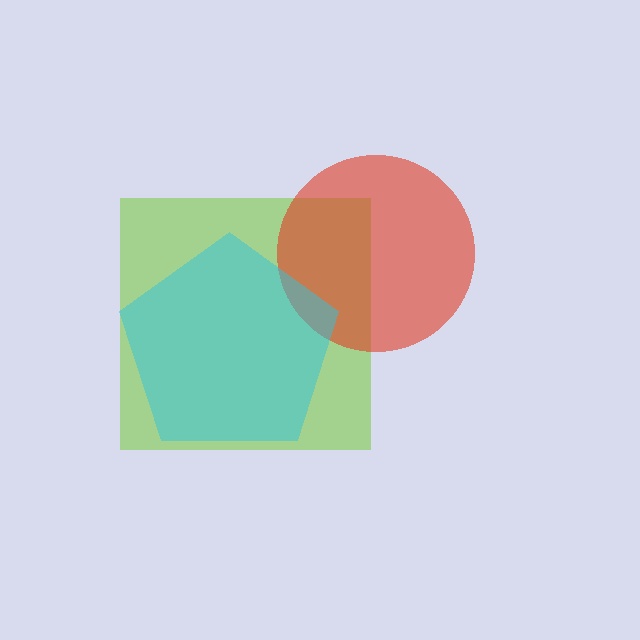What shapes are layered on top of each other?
The layered shapes are: a lime square, a red circle, a cyan pentagon.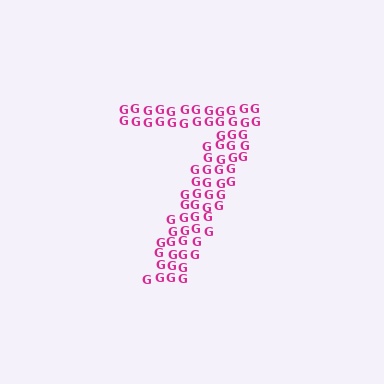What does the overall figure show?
The overall figure shows the digit 7.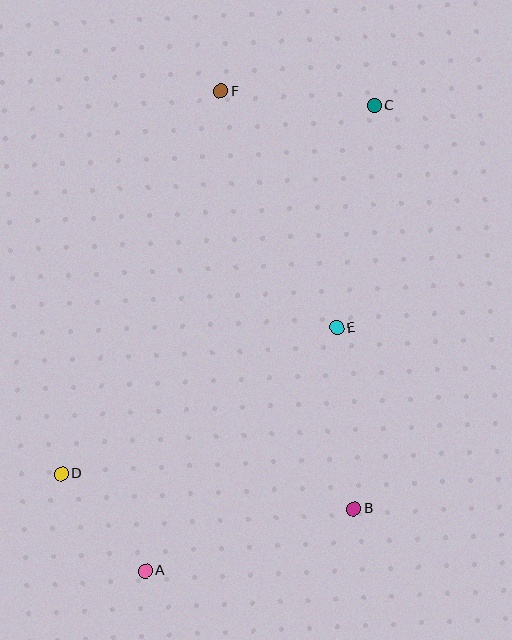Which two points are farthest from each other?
Points A and C are farthest from each other.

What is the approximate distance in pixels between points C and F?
The distance between C and F is approximately 154 pixels.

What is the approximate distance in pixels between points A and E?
The distance between A and E is approximately 309 pixels.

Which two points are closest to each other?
Points A and D are closest to each other.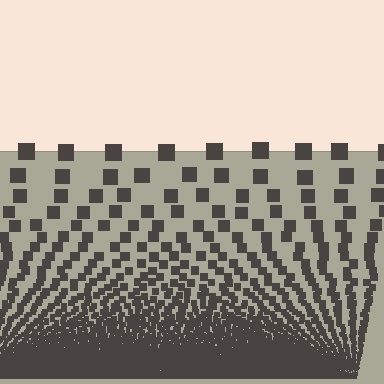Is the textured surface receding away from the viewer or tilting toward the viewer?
The surface appears to tilt toward the viewer. Texture elements get larger and sparser toward the top.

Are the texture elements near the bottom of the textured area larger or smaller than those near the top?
Smaller. The gradient is inverted — elements near the bottom are smaller and denser.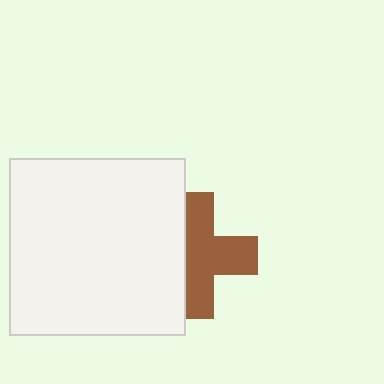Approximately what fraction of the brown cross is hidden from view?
Roughly 36% of the brown cross is hidden behind the white square.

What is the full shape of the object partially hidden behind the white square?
The partially hidden object is a brown cross.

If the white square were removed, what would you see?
You would see the complete brown cross.